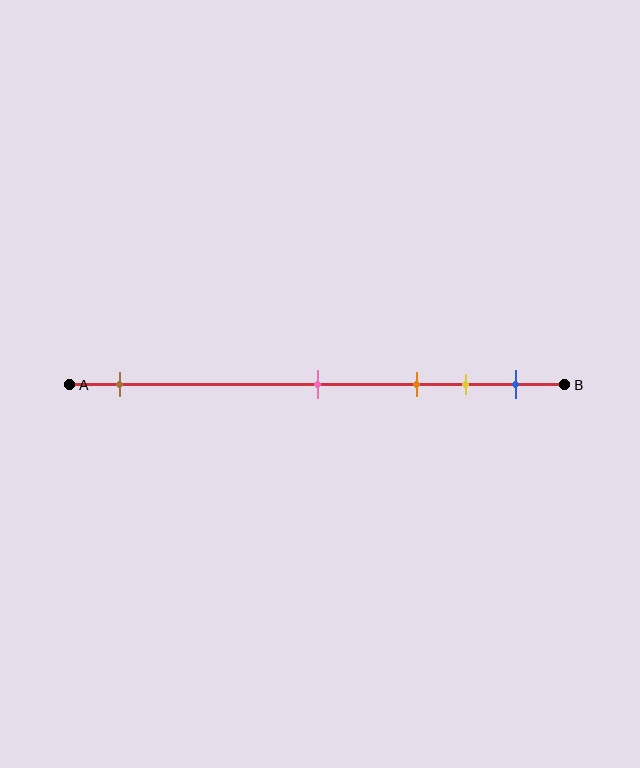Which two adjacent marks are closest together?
The yellow and blue marks are the closest adjacent pair.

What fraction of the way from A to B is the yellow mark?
The yellow mark is approximately 80% (0.8) of the way from A to B.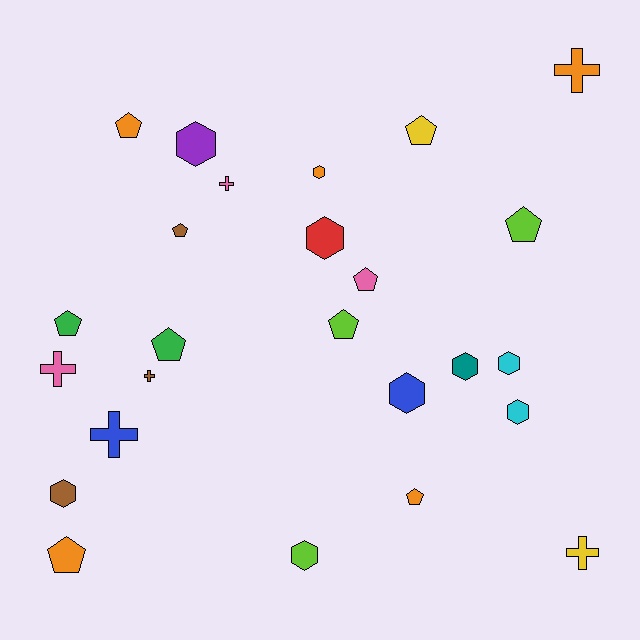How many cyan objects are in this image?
There are 2 cyan objects.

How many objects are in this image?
There are 25 objects.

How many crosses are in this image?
There are 6 crosses.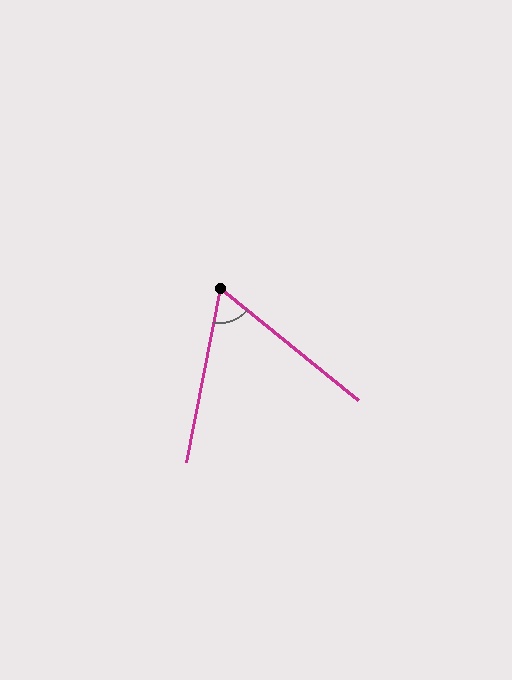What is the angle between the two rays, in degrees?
Approximately 62 degrees.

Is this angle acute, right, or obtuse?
It is acute.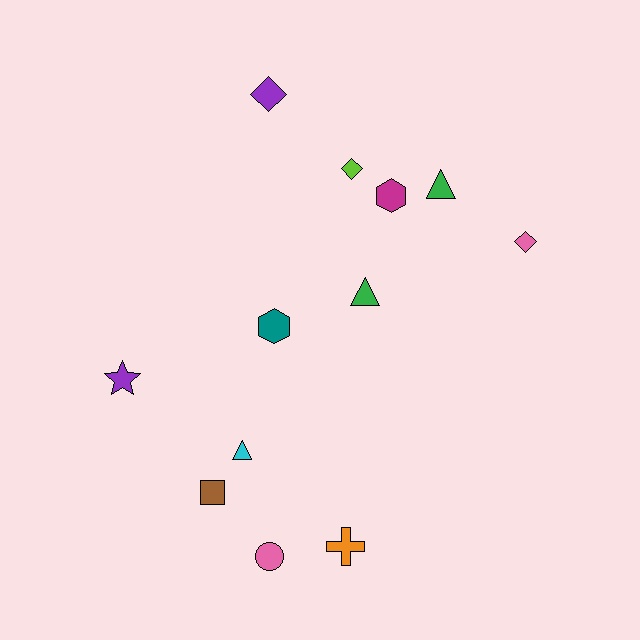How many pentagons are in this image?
There are no pentagons.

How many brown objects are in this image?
There is 1 brown object.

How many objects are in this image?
There are 12 objects.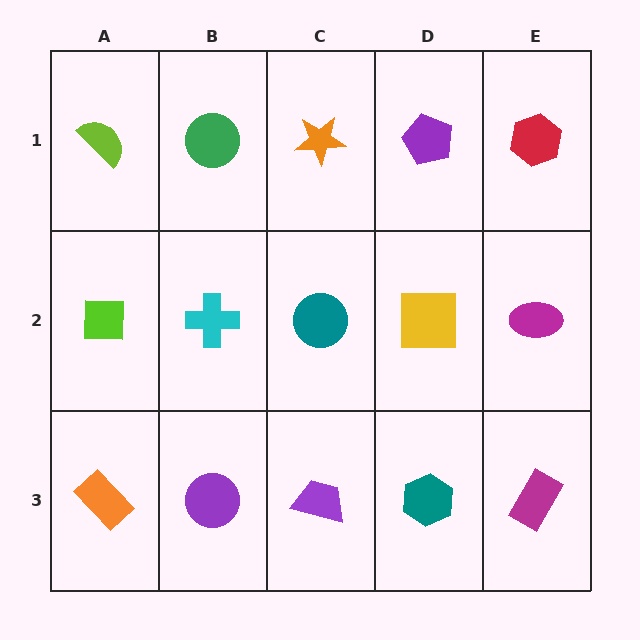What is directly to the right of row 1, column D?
A red hexagon.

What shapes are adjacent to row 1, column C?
A teal circle (row 2, column C), a green circle (row 1, column B), a purple pentagon (row 1, column D).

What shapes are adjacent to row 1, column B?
A cyan cross (row 2, column B), a lime semicircle (row 1, column A), an orange star (row 1, column C).